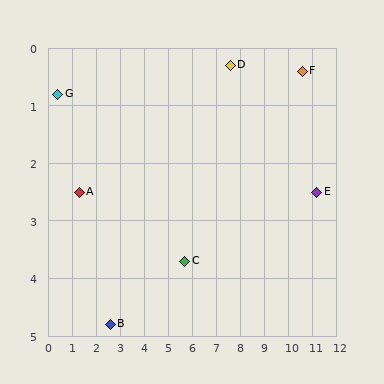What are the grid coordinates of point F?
Point F is at approximately (10.6, 0.4).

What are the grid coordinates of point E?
Point E is at approximately (11.2, 2.5).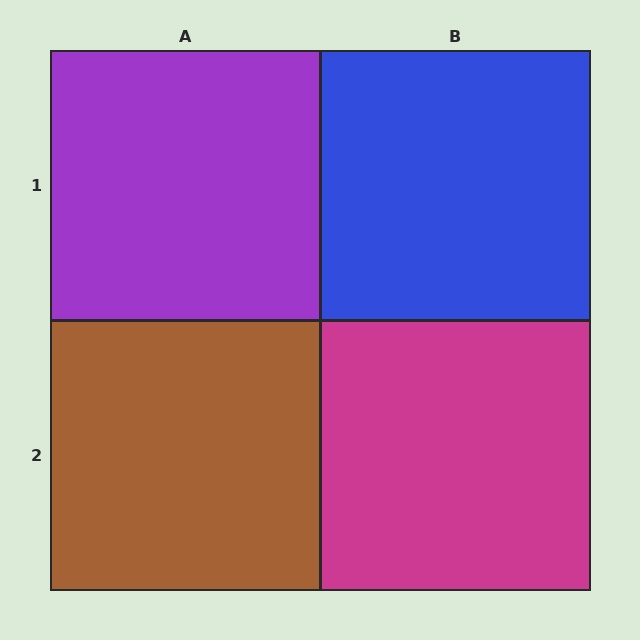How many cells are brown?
1 cell is brown.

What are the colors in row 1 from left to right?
Purple, blue.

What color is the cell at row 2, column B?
Magenta.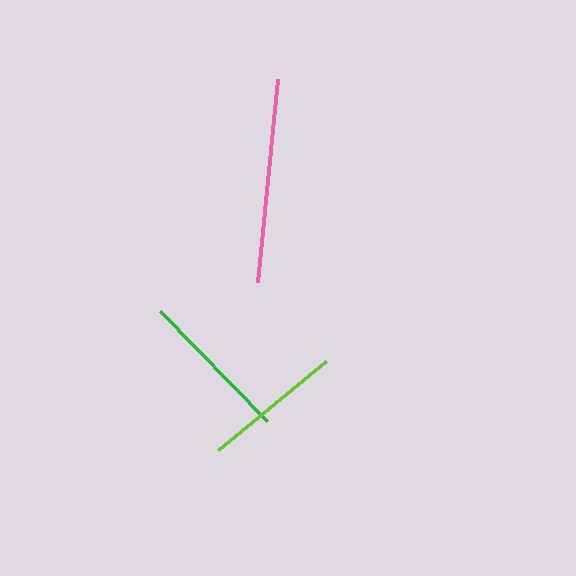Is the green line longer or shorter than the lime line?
The green line is longer than the lime line.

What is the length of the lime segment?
The lime segment is approximately 140 pixels long.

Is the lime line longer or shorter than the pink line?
The pink line is longer than the lime line.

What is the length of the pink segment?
The pink segment is approximately 203 pixels long.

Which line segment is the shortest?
The lime line is the shortest at approximately 140 pixels.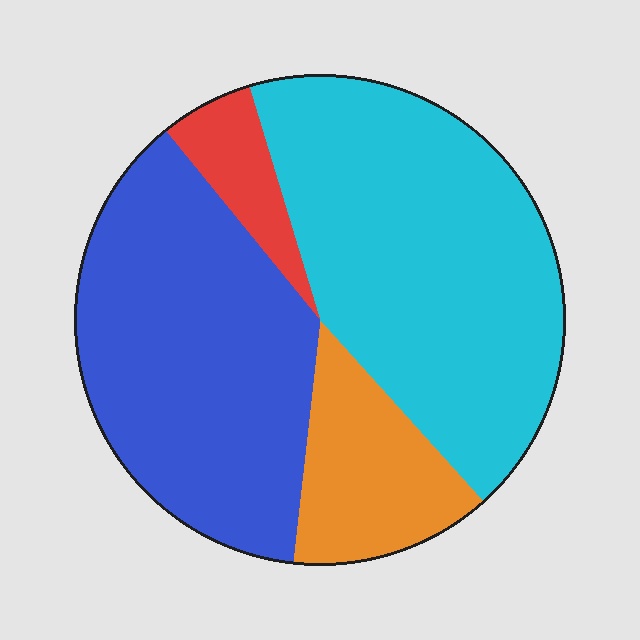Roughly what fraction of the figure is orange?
Orange covers roughly 15% of the figure.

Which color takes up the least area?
Red, at roughly 5%.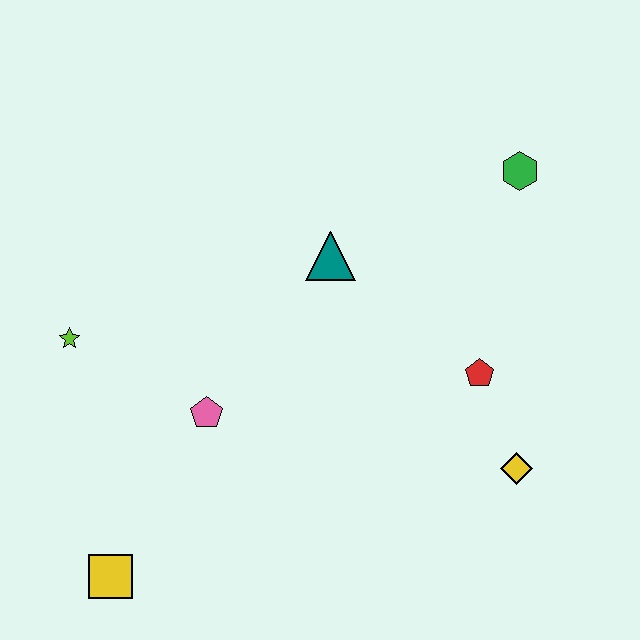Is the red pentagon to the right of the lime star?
Yes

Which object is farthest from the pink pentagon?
The green hexagon is farthest from the pink pentagon.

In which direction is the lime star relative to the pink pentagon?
The lime star is to the left of the pink pentagon.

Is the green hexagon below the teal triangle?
No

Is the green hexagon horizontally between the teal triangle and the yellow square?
No